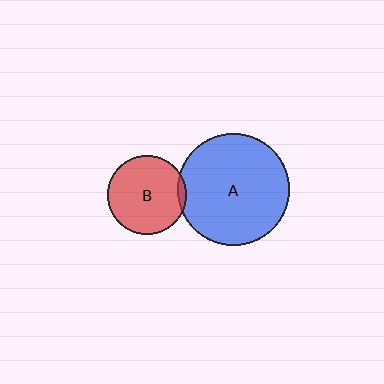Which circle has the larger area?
Circle A (blue).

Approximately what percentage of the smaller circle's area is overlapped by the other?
Approximately 5%.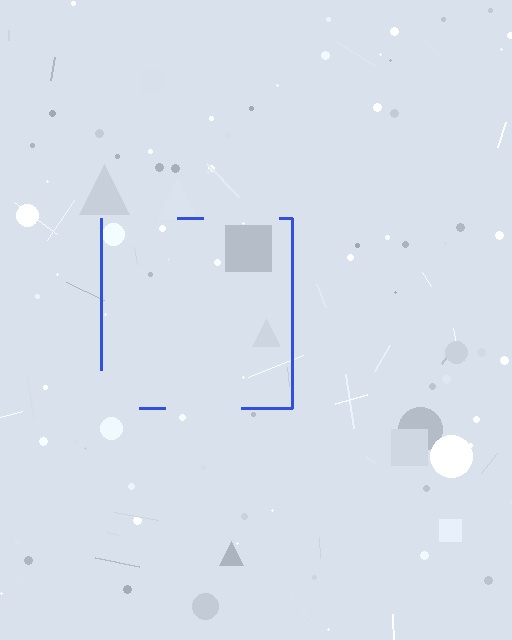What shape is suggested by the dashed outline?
The dashed outline suggests a square.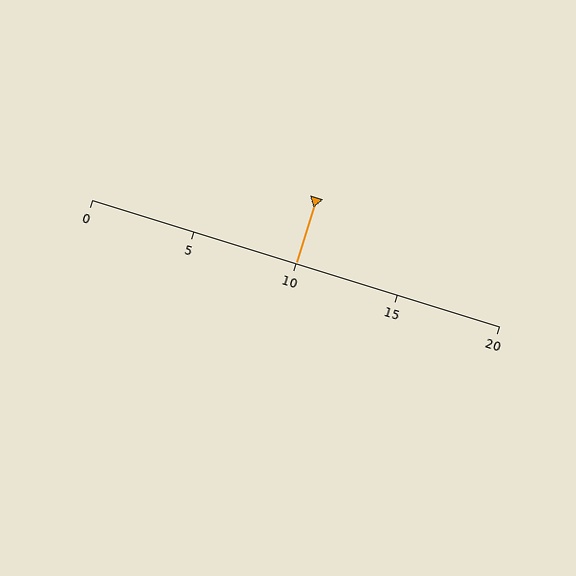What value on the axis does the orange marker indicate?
The marker indicates approximately 10.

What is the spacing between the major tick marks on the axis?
The major ticks are spaced 5 apart.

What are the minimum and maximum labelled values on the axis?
The axis runs from 0 to 20.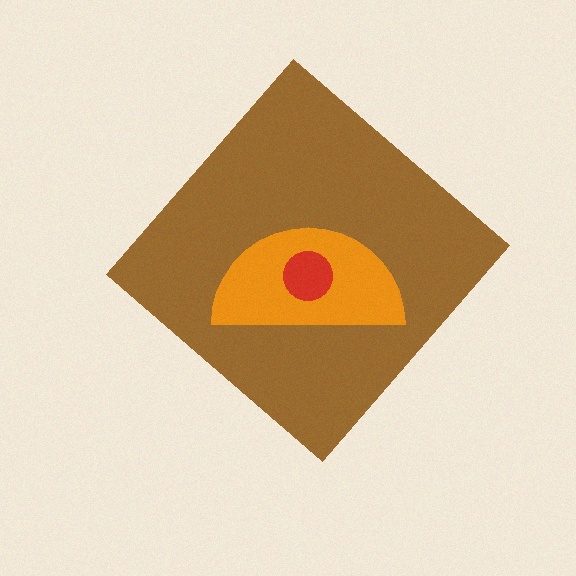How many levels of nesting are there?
3.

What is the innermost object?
The red circle.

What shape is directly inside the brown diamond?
The orange semicircle.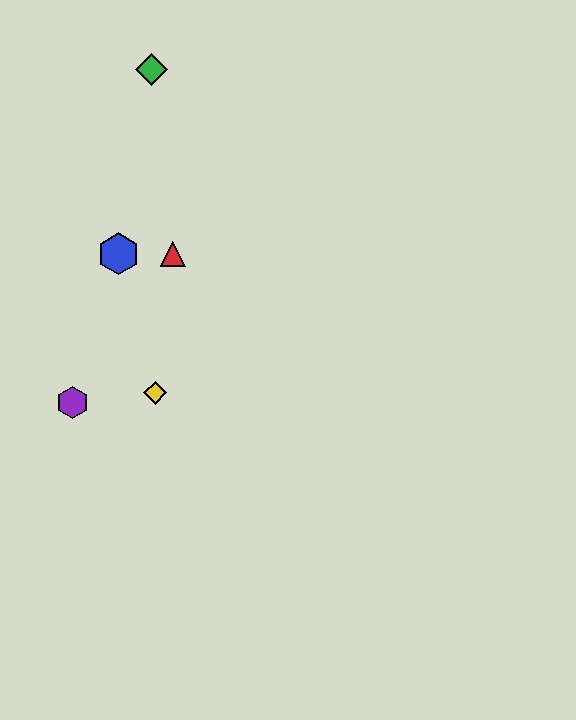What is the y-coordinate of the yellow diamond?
The yellow diamond is at y≈393.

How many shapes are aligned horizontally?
2 shapes (the red triangle, the blue hexagon) are aligned horizontally.